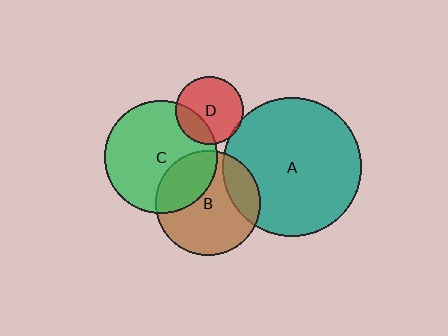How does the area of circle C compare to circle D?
Approximately 2.8 times.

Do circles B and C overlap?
Yes.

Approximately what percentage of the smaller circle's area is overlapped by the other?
Approximately 30%.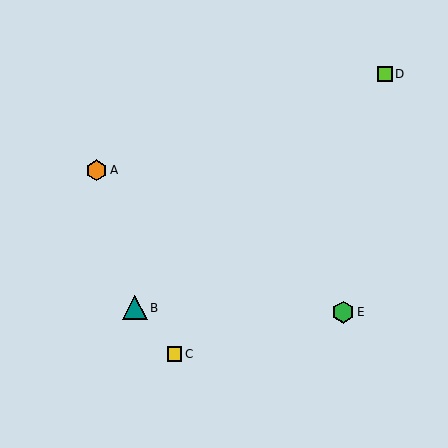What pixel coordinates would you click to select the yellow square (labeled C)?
Click at (174, 354) to select the yellow square C.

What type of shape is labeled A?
Shape A is an orange hexagon.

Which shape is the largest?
The teal triangle (labeled B) is the largest.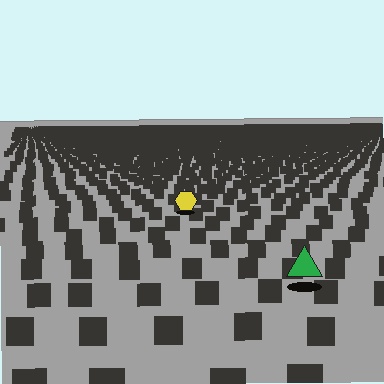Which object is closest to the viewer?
The green triangle is closest. The texture marks near it are larger and more spread out.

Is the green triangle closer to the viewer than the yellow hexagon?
Yes. The green triangle is closer — you can tell from the texture gradient: the ground texture is coarser near it.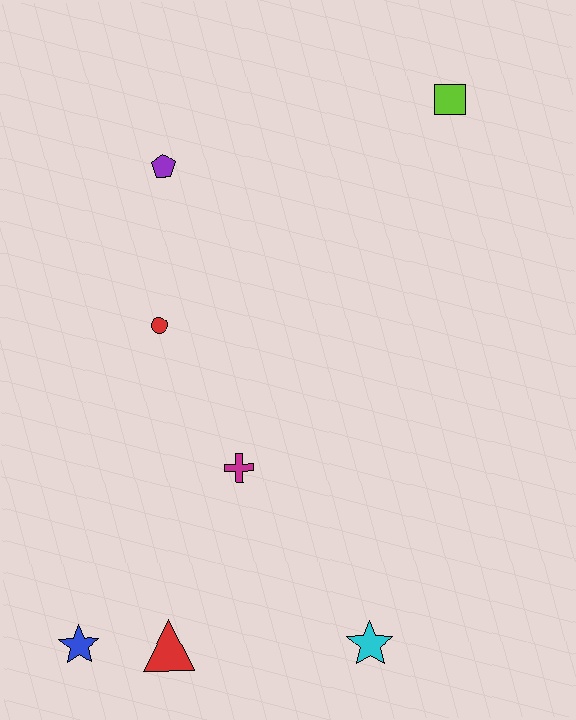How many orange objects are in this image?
There are no orange objects.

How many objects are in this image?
There are 7 objects.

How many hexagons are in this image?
There are no hexagons.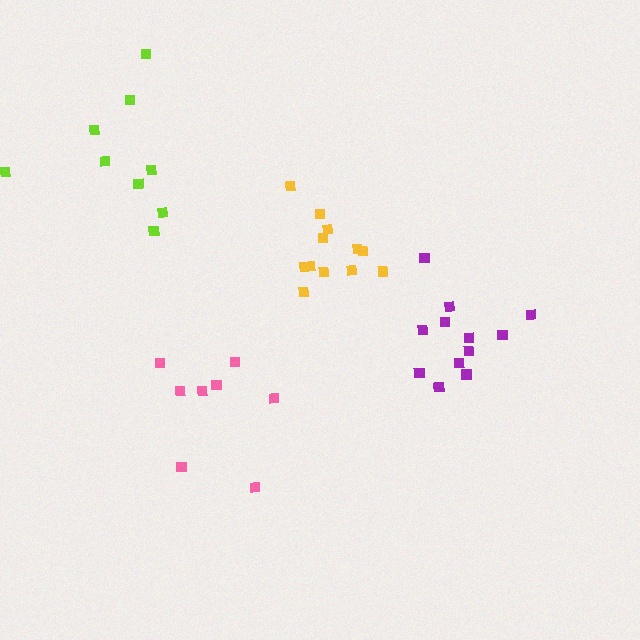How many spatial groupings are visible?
There are 4 spatial groupings.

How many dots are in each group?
Group 1: 12 dots, Group 2: 8 dots, Group 3: 9 dots, Group 4: 12 dots (41 total).